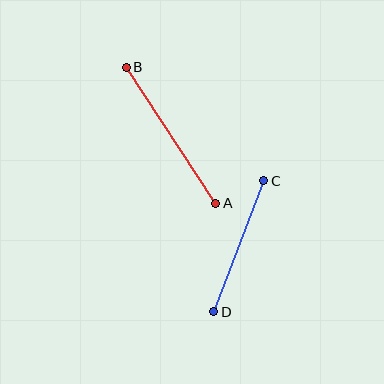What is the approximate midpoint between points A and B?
The midpoint is at approximately (171, 135) pixels.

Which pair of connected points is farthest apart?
Points A and B are farthest apart.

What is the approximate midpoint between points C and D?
The midpoint is at approximately (239, 246) pixels.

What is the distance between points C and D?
The distance is approximately 140 pixels.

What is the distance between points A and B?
The distance is approximately 163 pixels.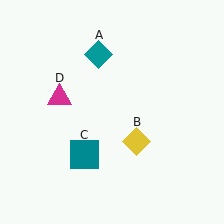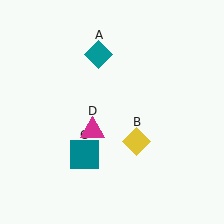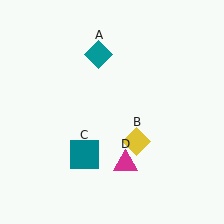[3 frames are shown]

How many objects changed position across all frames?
1 object changed position: magenta triangle (object D).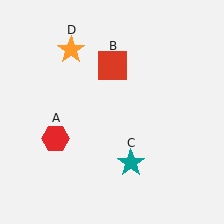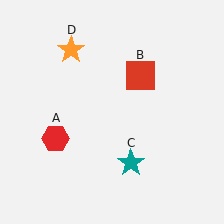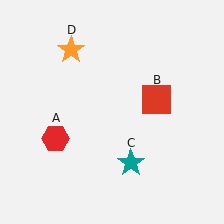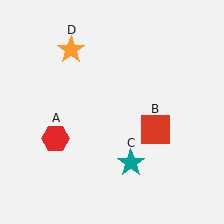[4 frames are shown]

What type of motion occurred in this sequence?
The red square (object B) rotated clockwise around the center of the scene.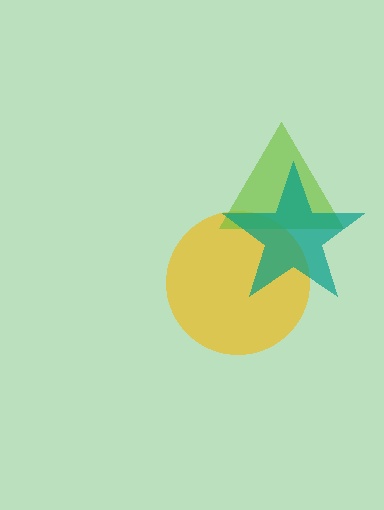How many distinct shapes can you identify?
There are 3 distinct shapes: a yellow circle, a lime triangle, a teal star.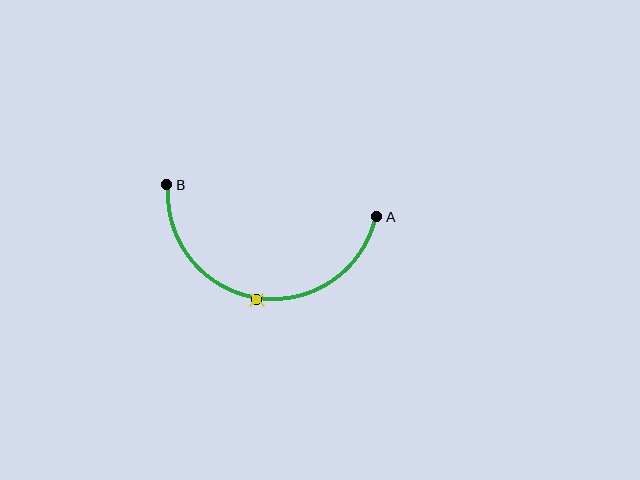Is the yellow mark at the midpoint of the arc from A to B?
Yes. The yellow mark lies on the arc at equal arc-length from both A and B — it is the arc midpoint.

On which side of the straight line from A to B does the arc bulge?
The arc bulges below the straight line connecting A and B.